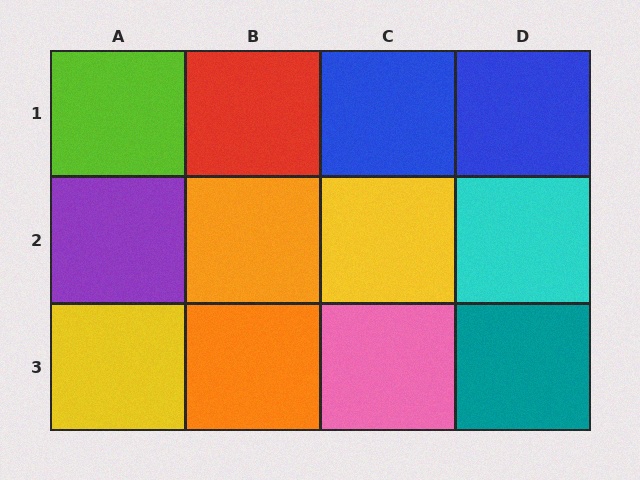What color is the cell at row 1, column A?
Lime.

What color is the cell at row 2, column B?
Orange.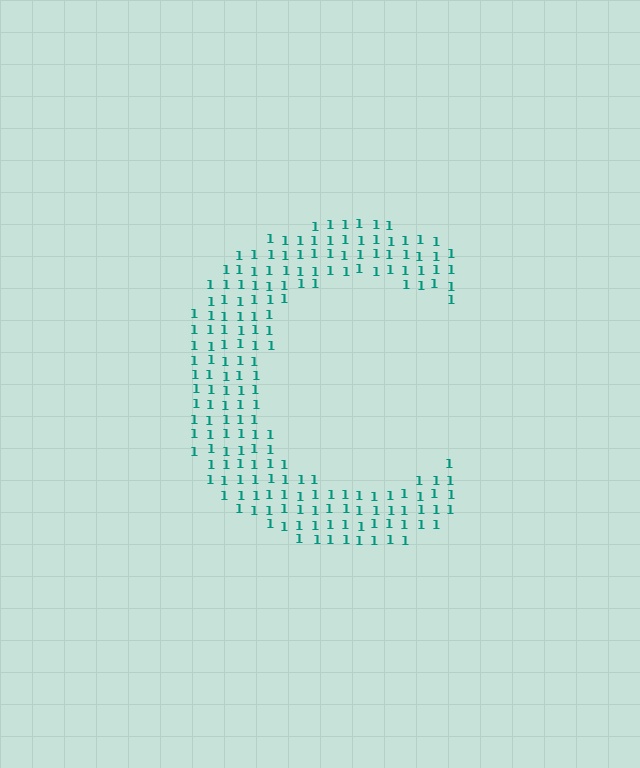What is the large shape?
The large shape is the letter C.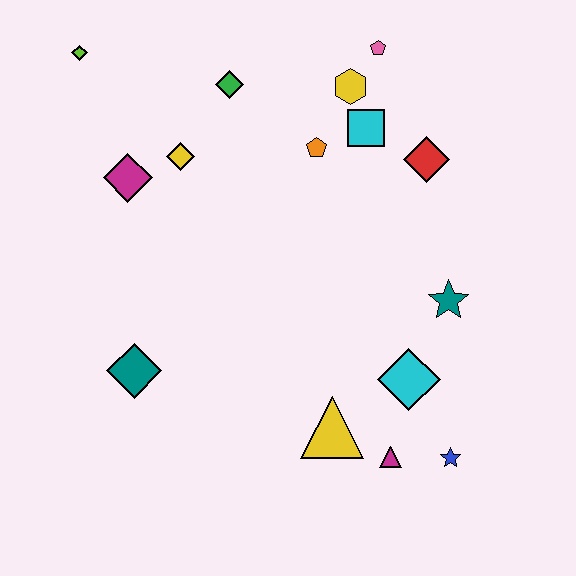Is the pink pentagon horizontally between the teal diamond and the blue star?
Yes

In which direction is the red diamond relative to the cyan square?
The red diamond is to the right of the cyan square.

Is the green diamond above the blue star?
Yes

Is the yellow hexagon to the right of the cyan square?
No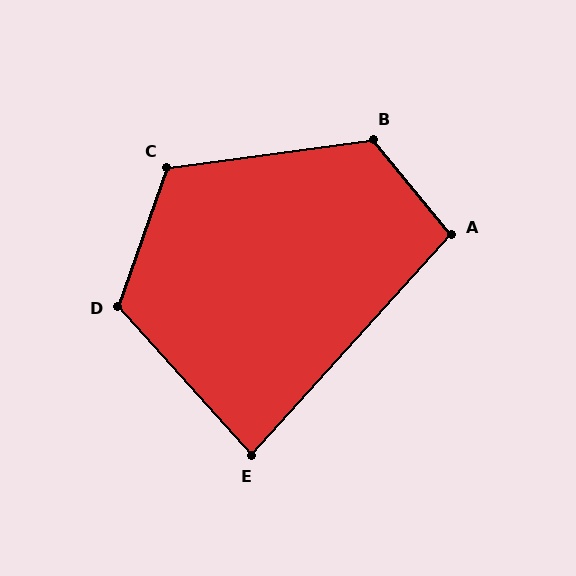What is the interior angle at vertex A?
Approximately 99 degrees (obtuse).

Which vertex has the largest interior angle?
B, at approximately 121 degrees.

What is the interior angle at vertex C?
Approximately 117 degrees (obtuse).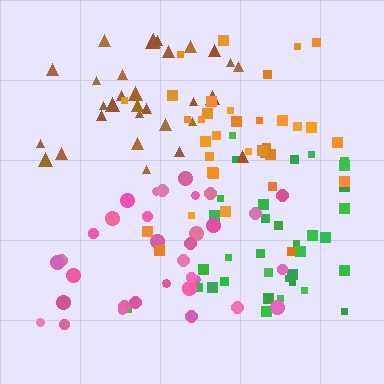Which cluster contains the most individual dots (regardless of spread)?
Green (35).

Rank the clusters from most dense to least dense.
orange, brown, green, pink.